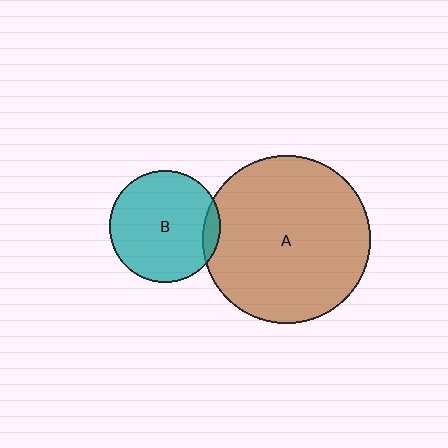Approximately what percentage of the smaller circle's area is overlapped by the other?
Approximately 10%.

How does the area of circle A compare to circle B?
Approximately 2.3 times.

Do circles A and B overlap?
Yes.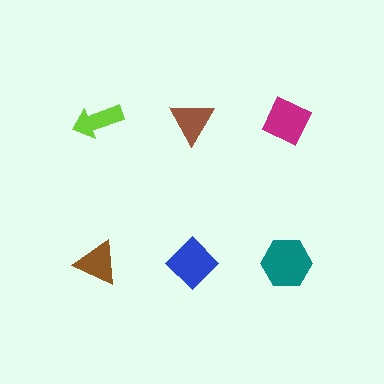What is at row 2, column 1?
A brown triangle.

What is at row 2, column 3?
A teal hexagon.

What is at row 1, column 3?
A magenta diamond.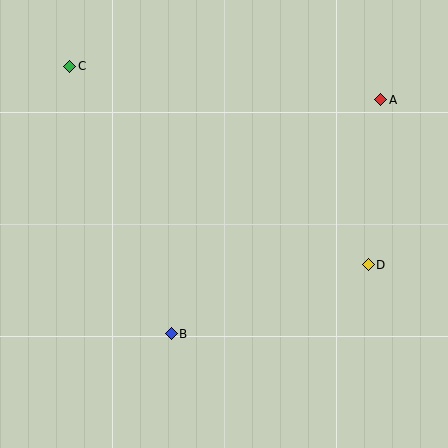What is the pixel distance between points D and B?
The distance between D and B is 209 pixels.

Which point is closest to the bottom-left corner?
Point B is closest to the bottom-left corner.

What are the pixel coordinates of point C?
Point C is at (69, 66).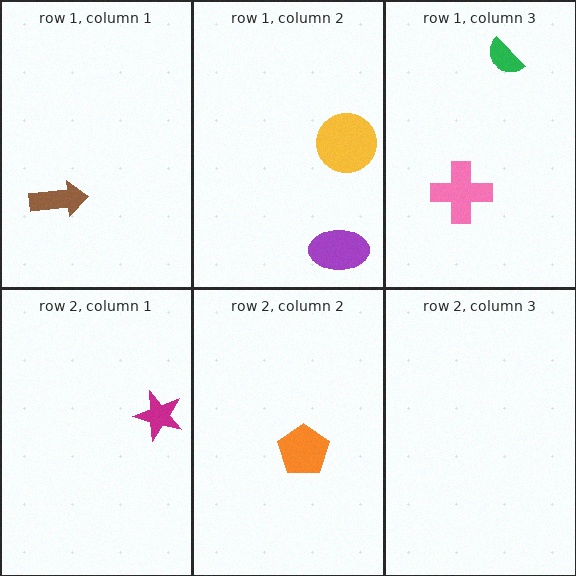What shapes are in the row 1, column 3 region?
The green semicircle, the pink cross.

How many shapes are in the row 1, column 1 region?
1.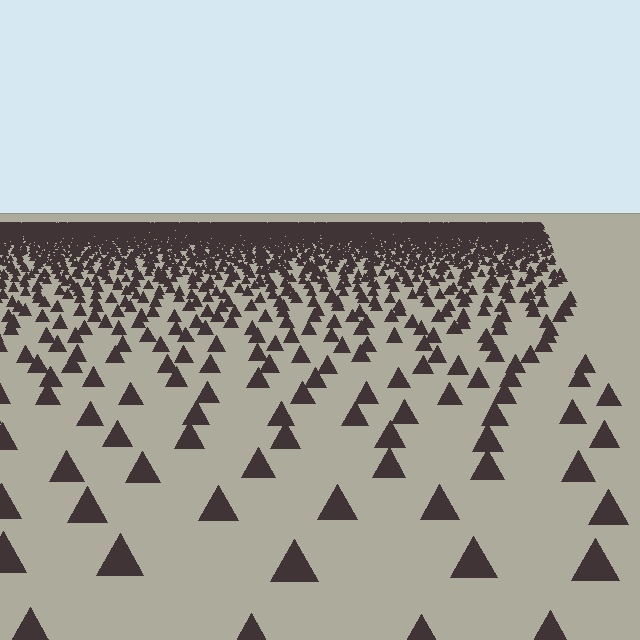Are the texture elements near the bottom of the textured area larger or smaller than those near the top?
Larger. Near the bottom, elements are closer to the viewer and appear at a bigger on-screen size.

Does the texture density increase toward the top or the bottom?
Density increases toward the top.